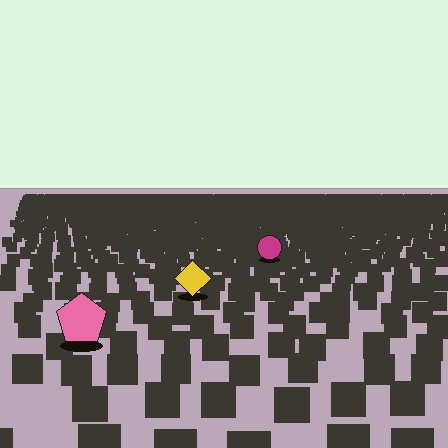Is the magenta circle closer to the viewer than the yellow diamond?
No. The yellow diamond is closer — you can tell from the texture gradient: the ground texture is coarser near it.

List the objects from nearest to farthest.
From nearest to farthest: the pink pentagon, the yellow diamond, the magenta circle.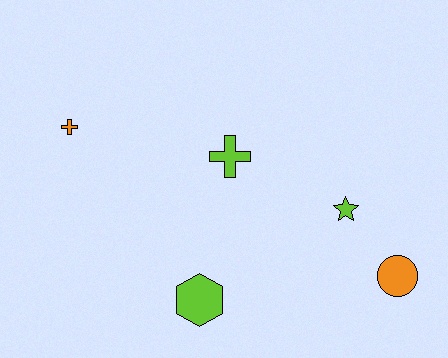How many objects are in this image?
There are 5 objects.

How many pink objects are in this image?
There are no pink objects.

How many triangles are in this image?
There are no triangles.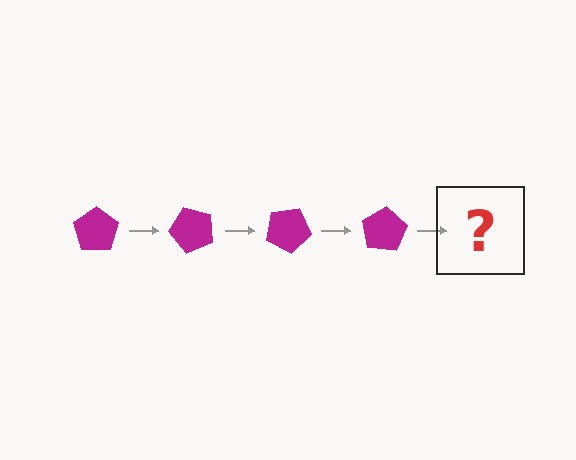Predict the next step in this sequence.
The next step is a magenta pentagon rotated 200 degrees.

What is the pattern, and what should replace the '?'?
The pattern is that the pentagon rotates 50 degrees each step. The '?' should be a magenta pentagon rotated 200 degrees.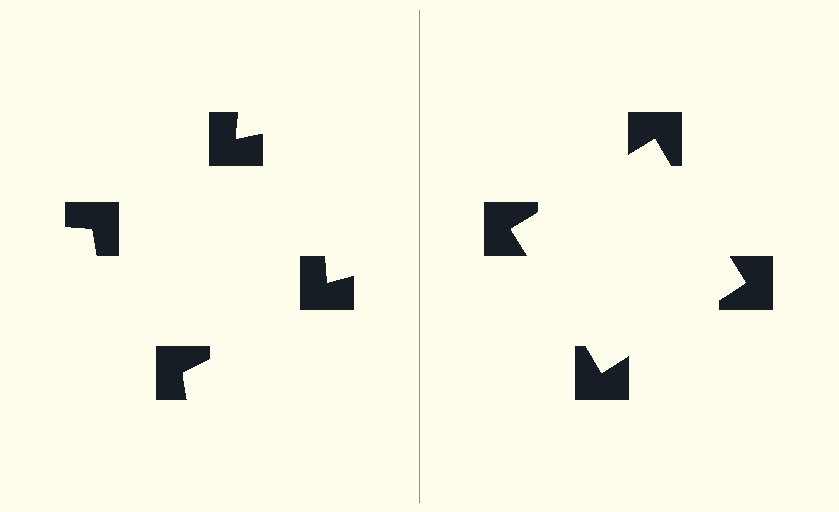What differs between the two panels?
The notched squares are positioned identically on both sides; only the wedge orientations differ. On the right they align to a square; on the left they are misaligned.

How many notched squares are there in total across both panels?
8 — 4 on each side.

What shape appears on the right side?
An illusory square.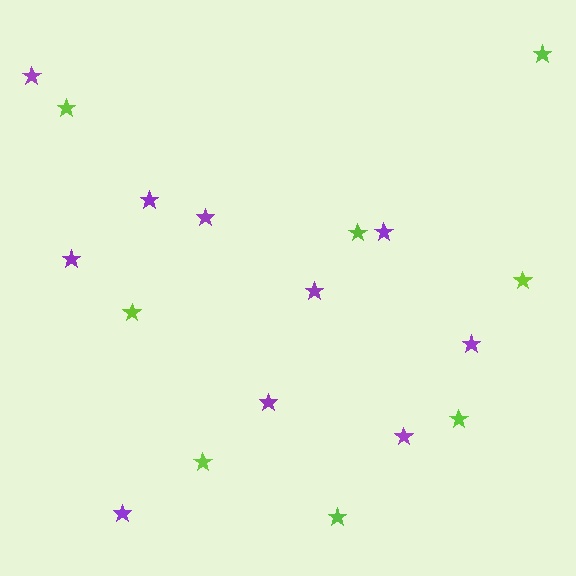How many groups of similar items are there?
There are 2 groups: one group of lime stars (8) and one group of purple stars (10).